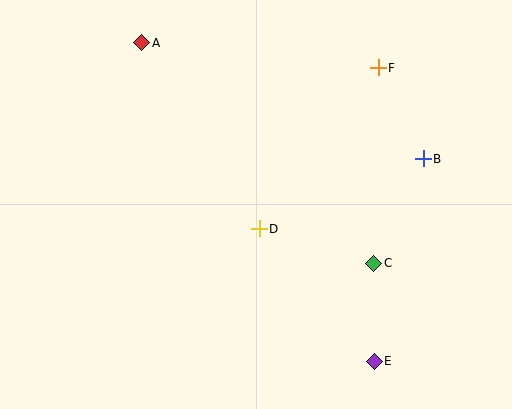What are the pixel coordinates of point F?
Point F is at (378, 68).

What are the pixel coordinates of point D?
Point D is at (259, 229).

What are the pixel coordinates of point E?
Point E is at (374, 361).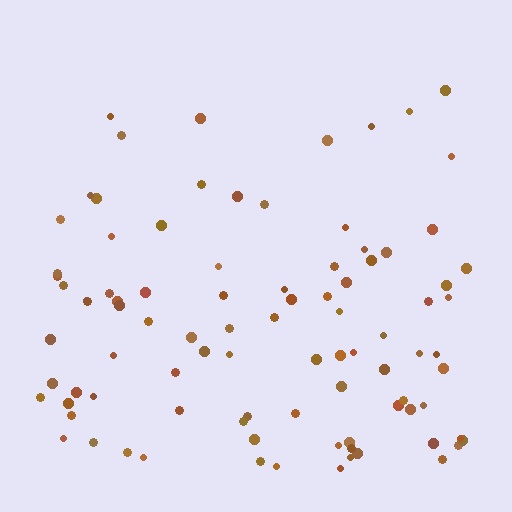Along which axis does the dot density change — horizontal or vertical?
Vertical.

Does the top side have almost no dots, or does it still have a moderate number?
Still a moderate number, just noticeably fewer than the bottom.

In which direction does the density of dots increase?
From top to bottom, with the bottom side densest.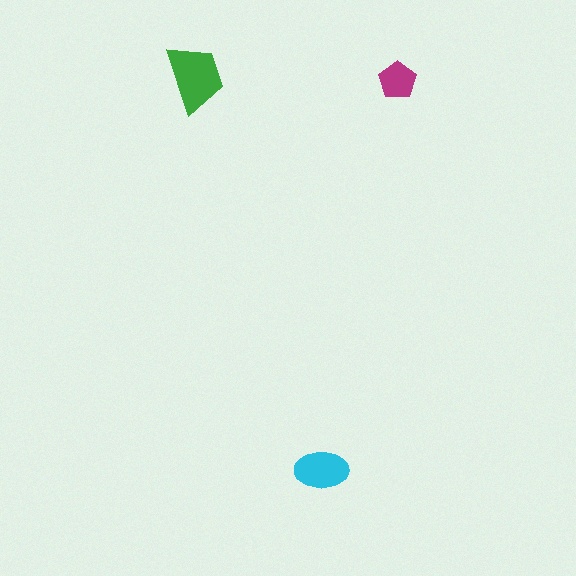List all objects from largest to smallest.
The green trapezoid, the cyan ellipse, the magenta pentagon.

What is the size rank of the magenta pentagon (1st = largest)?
3rd.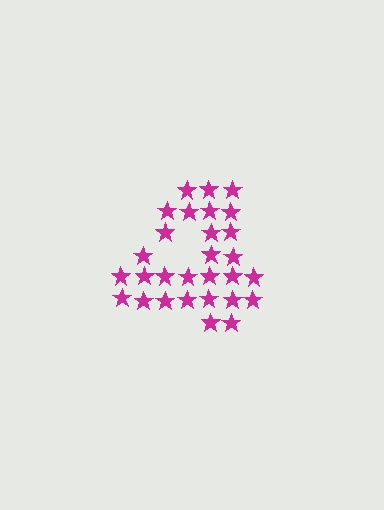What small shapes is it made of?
It is made of small stars.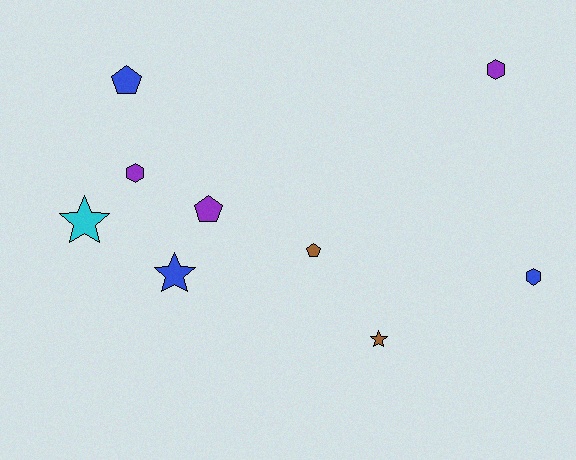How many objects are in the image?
There are 9 objects.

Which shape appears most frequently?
Star, with 3 objects.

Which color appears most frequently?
Purple, with 3 objects.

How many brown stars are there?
There is 1 brown star.